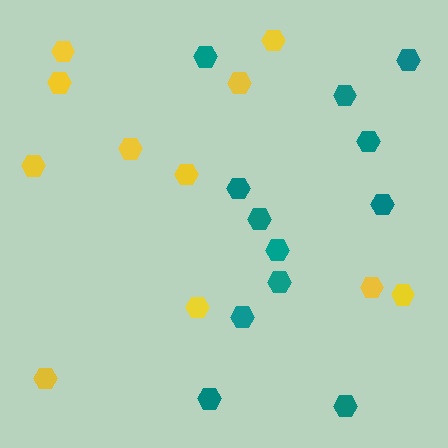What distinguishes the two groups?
There are 2 groups: one group of yellow hexagons (11) and one group of teal hexagons (12).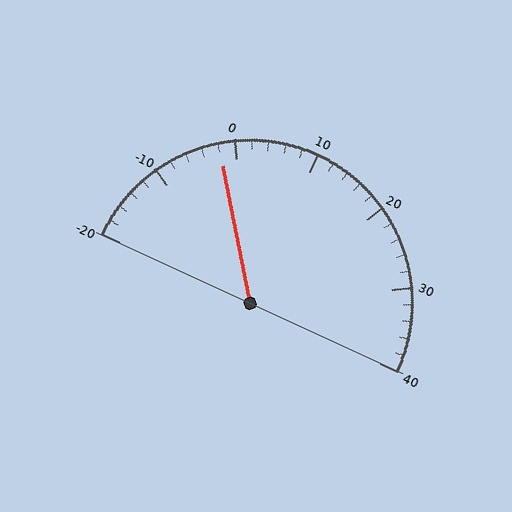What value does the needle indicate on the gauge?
The needle indicates approximately -2.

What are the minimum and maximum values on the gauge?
The gauge ranges from -20 to 40.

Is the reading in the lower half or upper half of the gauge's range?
The reading is in the lower half of the range (-20 to 40).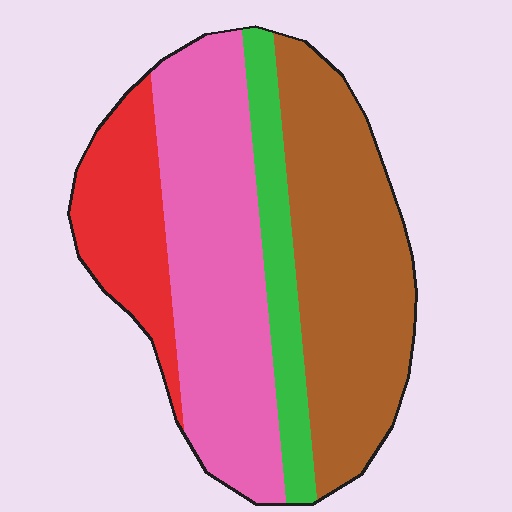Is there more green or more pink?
Pink.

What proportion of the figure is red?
Red covers roughly 15% of the figure.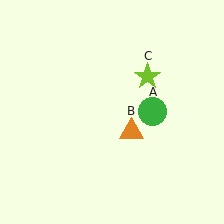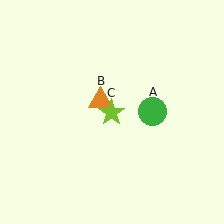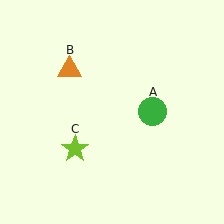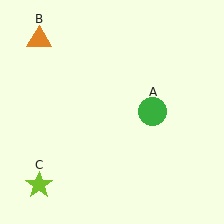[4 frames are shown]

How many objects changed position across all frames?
2 objects changed position: orange triangle (object B), lime star (object C).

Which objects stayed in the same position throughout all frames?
Green circle (object A) remained stationary.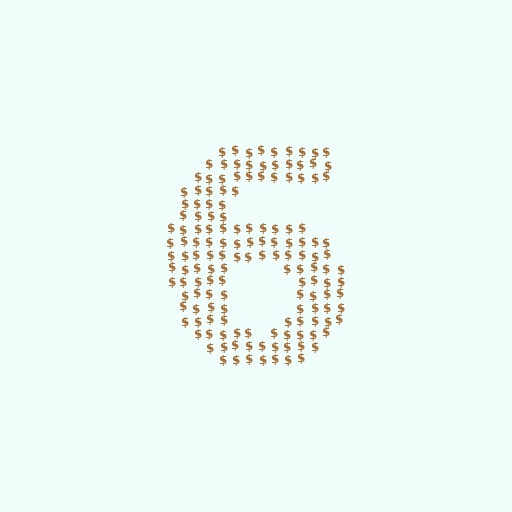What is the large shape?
The large shape is the digit 6.